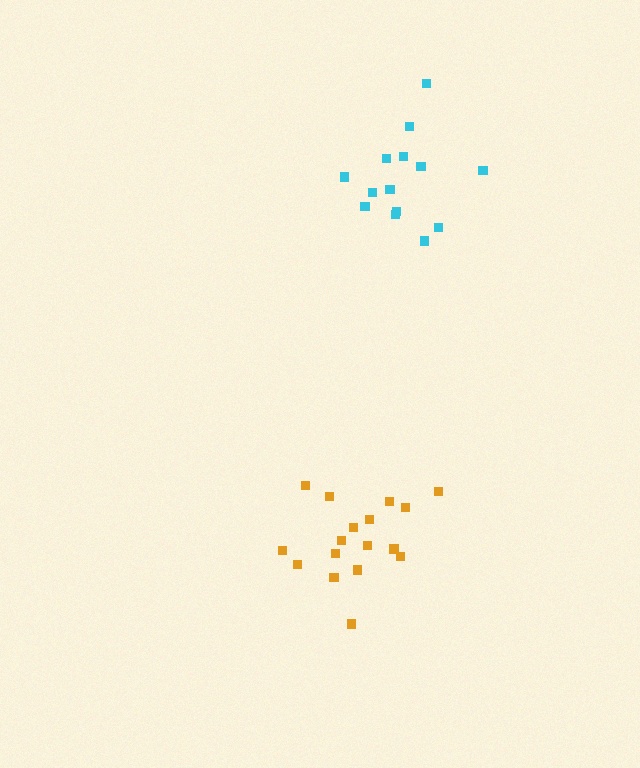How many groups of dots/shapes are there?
There are 2 groups.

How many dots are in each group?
Group 1: 17 dots, Group 2: 14 dots (31 total).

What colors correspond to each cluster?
The clusters are colored: orange, cyan.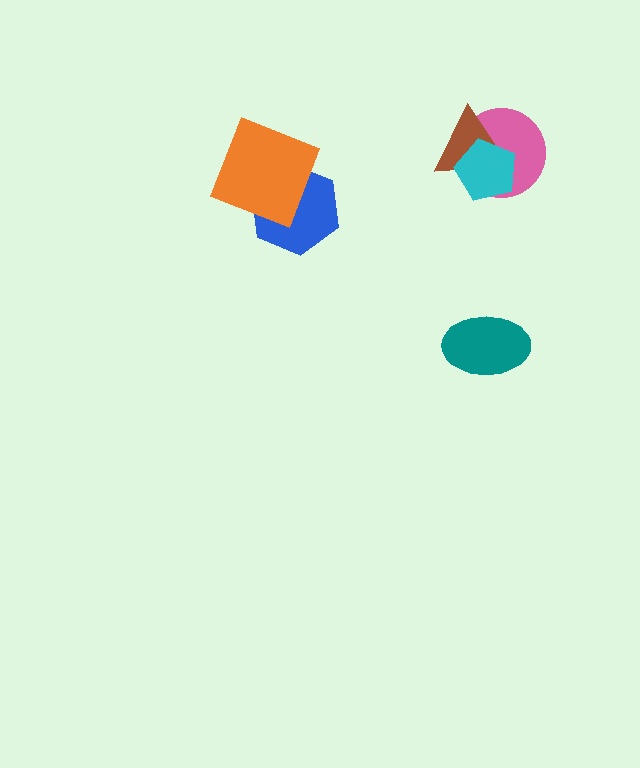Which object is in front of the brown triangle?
The cyan pentagon is in front of the brown triangle.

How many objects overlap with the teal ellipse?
0 objects overlap with the teal ellipse.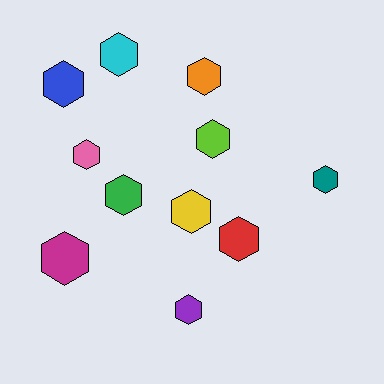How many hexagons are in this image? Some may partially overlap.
There are 11 hexagons.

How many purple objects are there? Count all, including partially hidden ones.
There is 1 purple object.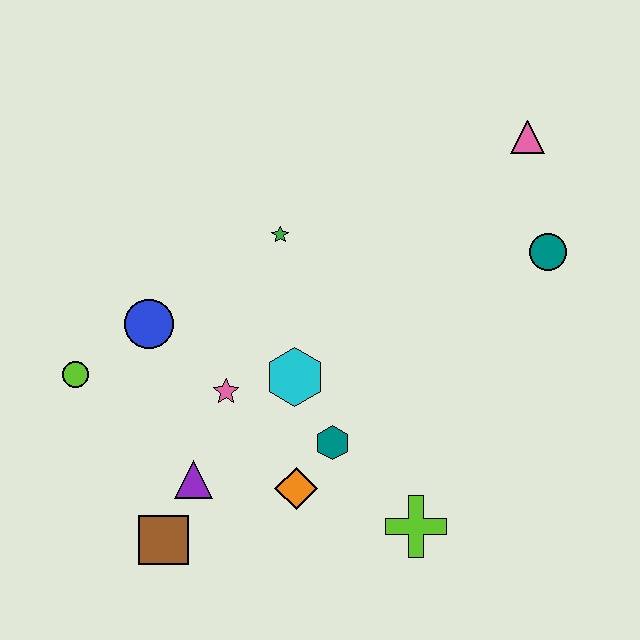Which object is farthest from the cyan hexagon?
The pink triangle is farthest from the cyan hexagon.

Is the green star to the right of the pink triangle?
No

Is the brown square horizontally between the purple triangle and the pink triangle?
No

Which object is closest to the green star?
The cyan hexagon is closest to the green star.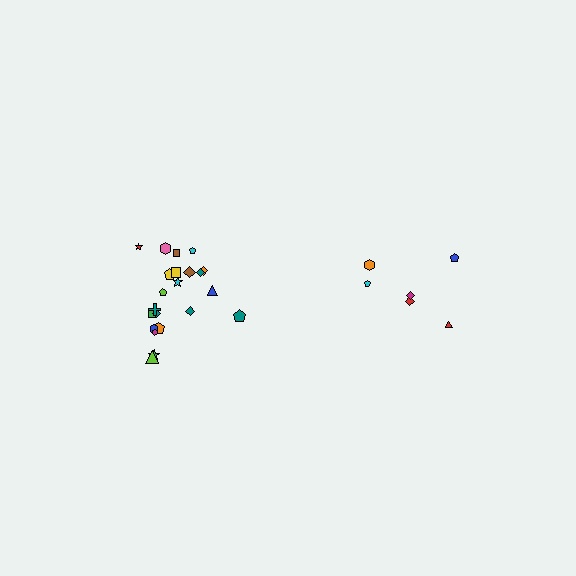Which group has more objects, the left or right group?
The left group.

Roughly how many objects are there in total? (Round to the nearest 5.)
Roughly 30 objects in total.